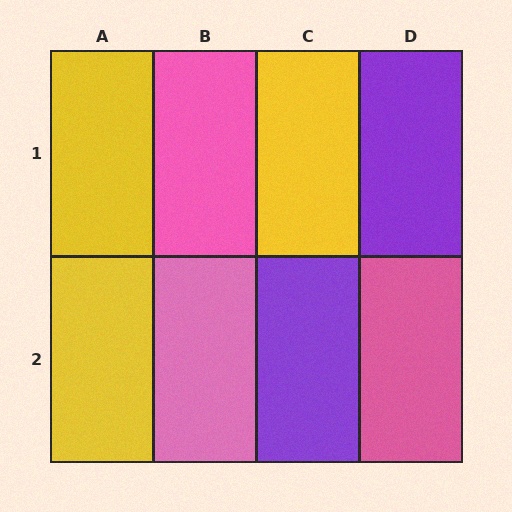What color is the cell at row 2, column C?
Purple.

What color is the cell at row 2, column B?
Pink.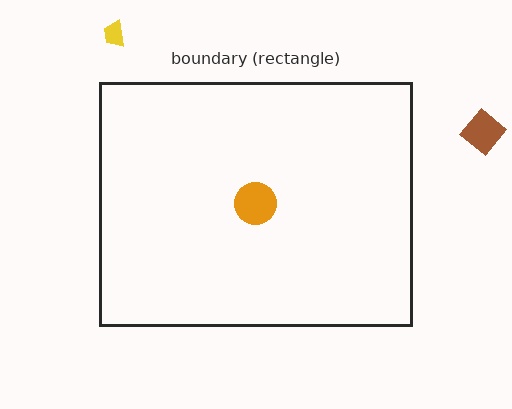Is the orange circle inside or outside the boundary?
Inside.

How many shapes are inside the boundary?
1 inside, 2 outside.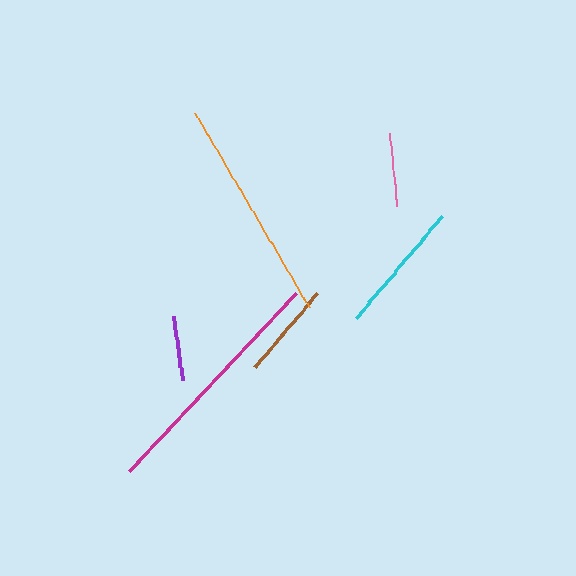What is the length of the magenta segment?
The magenta segment is approximately 245 pixels long.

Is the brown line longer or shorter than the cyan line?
The cyan line is longer than the brown line.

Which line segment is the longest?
The magenta line is the longest at approximately 245 pixels.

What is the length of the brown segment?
The brown segment is approximately 97 pixels long.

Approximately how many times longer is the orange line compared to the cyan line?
The orange line is approximately 1.7 times the length of the cyan line.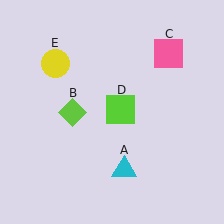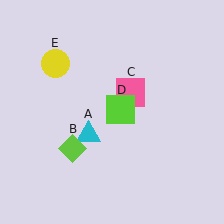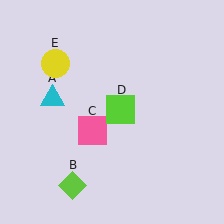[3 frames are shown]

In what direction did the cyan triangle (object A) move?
The cyan triangle (object A) moved up and to the left.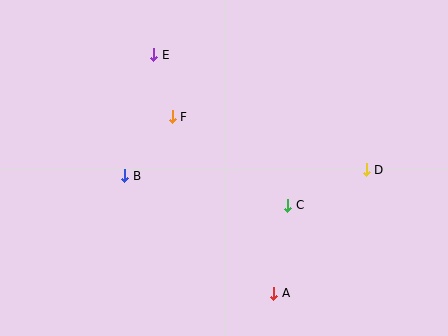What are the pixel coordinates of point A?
Point A is at (274, 293).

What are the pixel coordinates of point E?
Point E is at (154, 55).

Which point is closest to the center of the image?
Point F at (172, 117) is closest to the center.